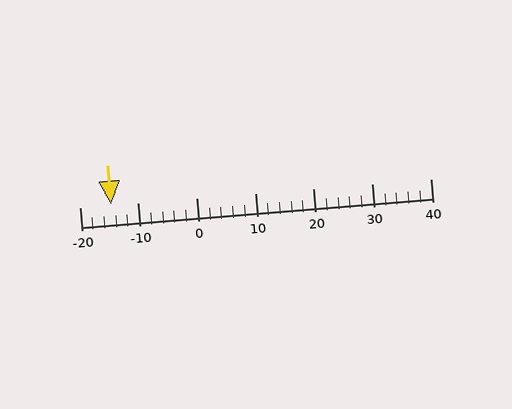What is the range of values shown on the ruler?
The ruler shows values from -20 to 40.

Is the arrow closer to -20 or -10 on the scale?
The arrow is closer to -10.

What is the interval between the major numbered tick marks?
The major tick marks are spaced 10 units apart.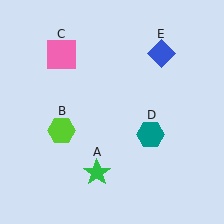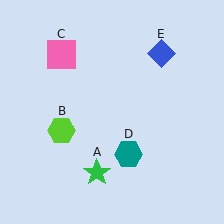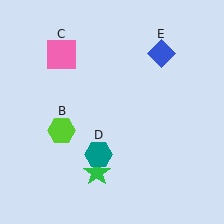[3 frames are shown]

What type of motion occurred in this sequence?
The teal hexagon (object D) rotated clockwise around the center of the scene.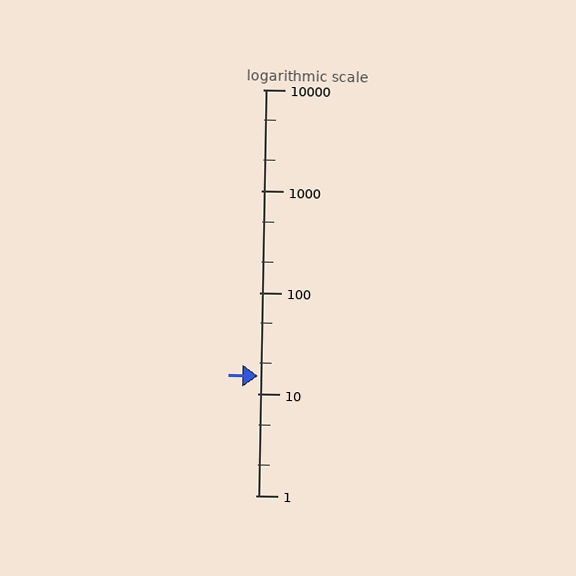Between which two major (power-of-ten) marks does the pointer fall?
The pointer is between 10 and 100.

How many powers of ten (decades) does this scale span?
The scale spans 4 decades, from 1 to 10000.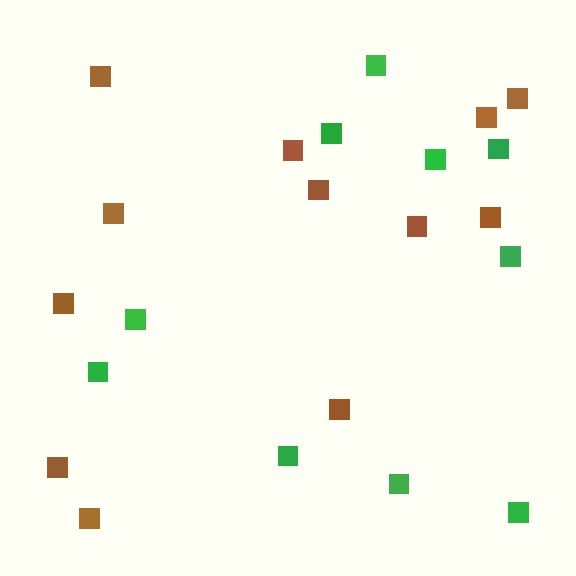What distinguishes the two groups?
There are 2 groups: one group of brown squares (12) and one group of green squares (10).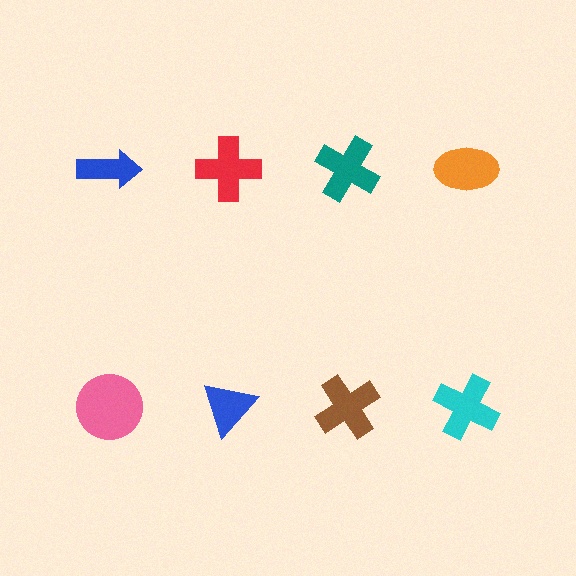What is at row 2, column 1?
A pink circle.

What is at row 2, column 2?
A blue triangle.